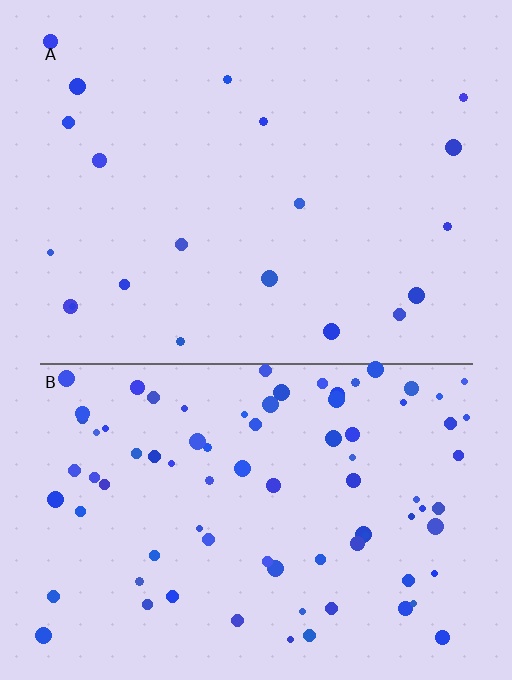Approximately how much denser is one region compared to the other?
Approximately 4.2× — region B over region A.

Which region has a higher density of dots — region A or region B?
B (the bottom).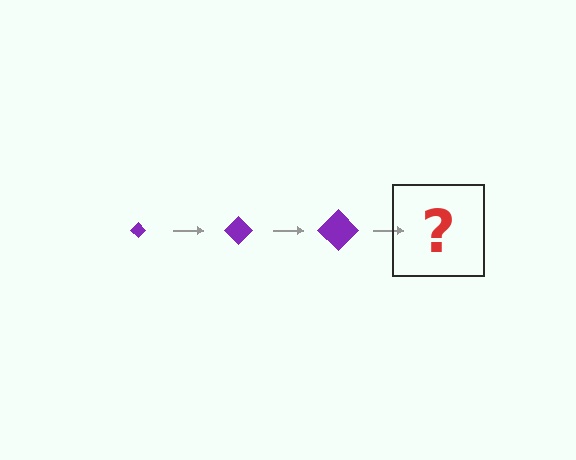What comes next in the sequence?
The next element should be a purple diamond, larger than the previous one.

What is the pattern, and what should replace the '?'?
The pattern is that the diamond gets progressively larger each step. The '?' should be a purple diamond, larger than the previous one.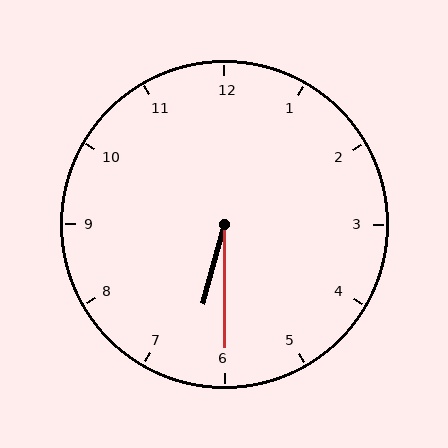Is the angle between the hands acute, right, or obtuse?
It is acute.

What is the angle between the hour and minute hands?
Approximately 15 degrees.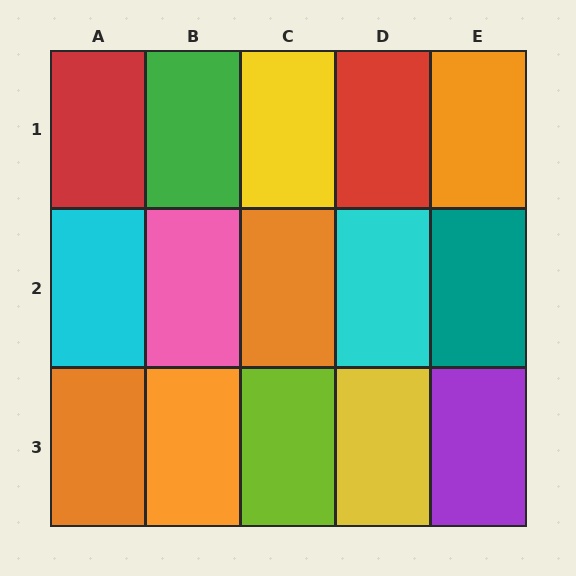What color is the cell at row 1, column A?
Red.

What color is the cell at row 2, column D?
Cyan.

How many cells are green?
1 cell is green.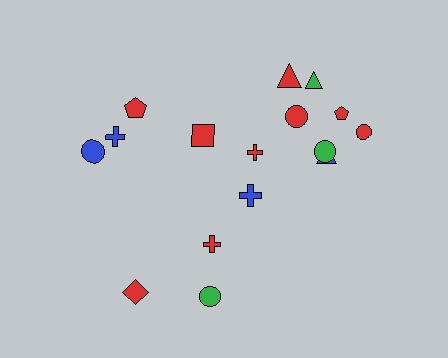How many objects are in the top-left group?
There are 4 objects.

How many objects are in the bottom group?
There are 4 objects.